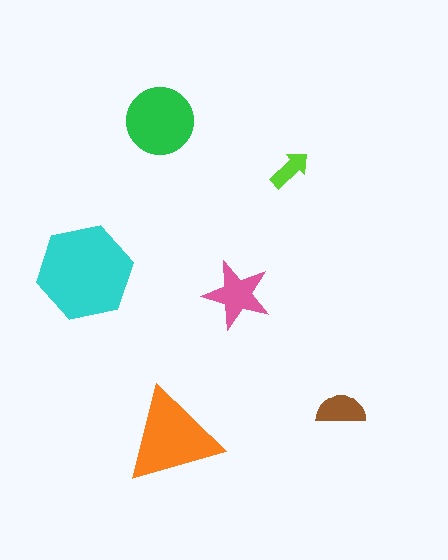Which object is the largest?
The cyan hexagon.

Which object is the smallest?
The lime arrow.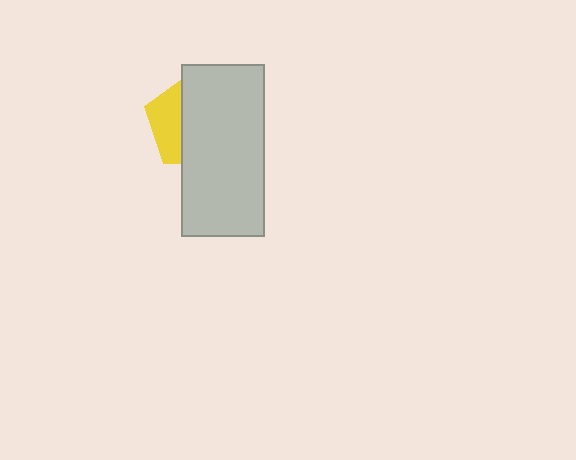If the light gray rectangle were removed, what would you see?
You would see the complete yellow pentagon.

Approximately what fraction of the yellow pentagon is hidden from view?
Roughly 66% of the yellow pentagon is hidden behind the light gray rectangle.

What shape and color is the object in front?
The object in front is a light gray rectangle.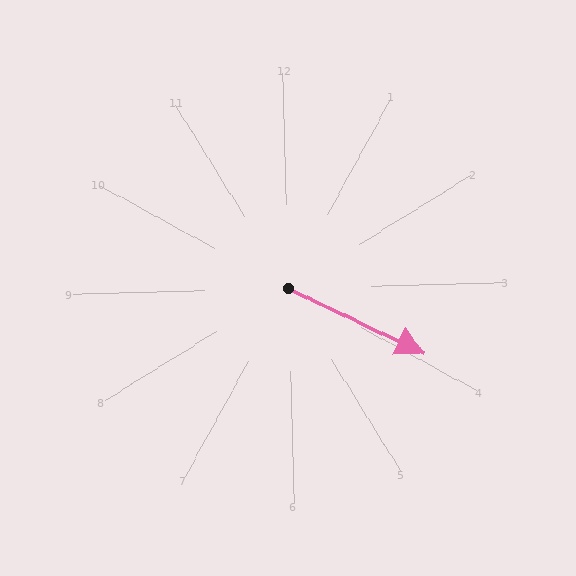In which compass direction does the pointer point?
Southeast.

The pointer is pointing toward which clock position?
Roughly 4 o'clock.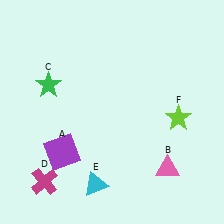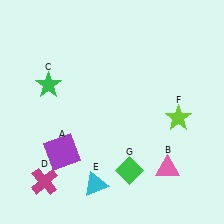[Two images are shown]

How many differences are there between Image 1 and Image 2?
There is 1 difference between the two images.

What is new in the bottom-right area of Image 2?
A green diamond (G) was added in the bottom-right area of Image 2.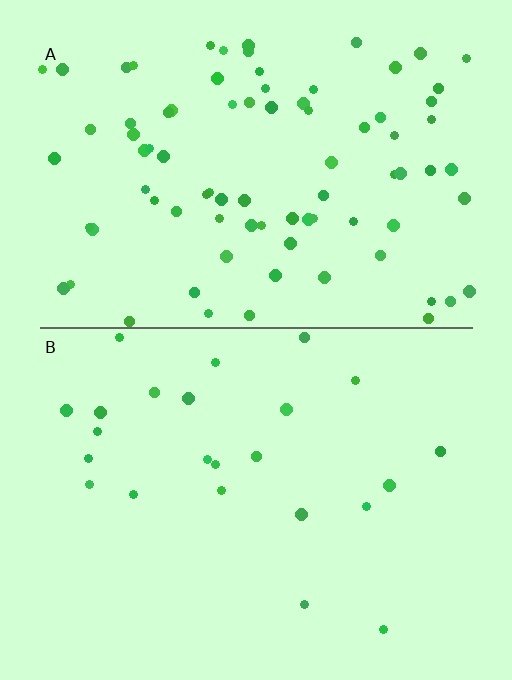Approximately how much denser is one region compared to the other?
Approximately 3.6× — region A over region B.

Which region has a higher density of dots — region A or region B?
A (the top).